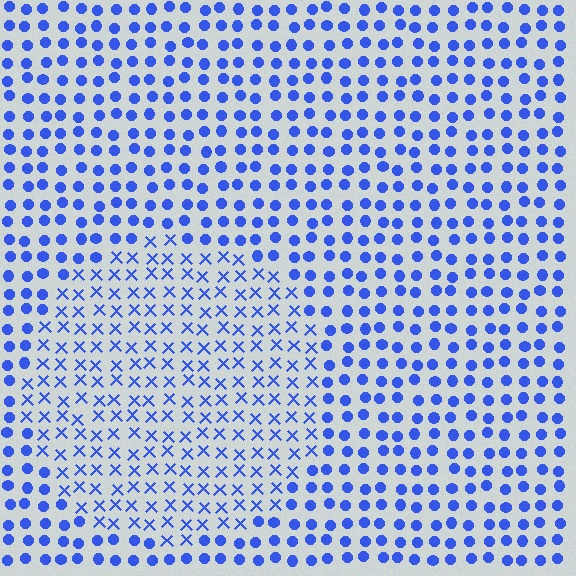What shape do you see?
I see a circle.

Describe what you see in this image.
The image is filled with small blue elements arranged in a uniform grid. A circle-shaped region contains X marks, while the surrounding area contains circles. The boundary is defined purely by the change in element shape.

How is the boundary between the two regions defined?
The boundary is defined by a change in element shape: X marks inside vs. circles outside. All elements share the same color and spacing.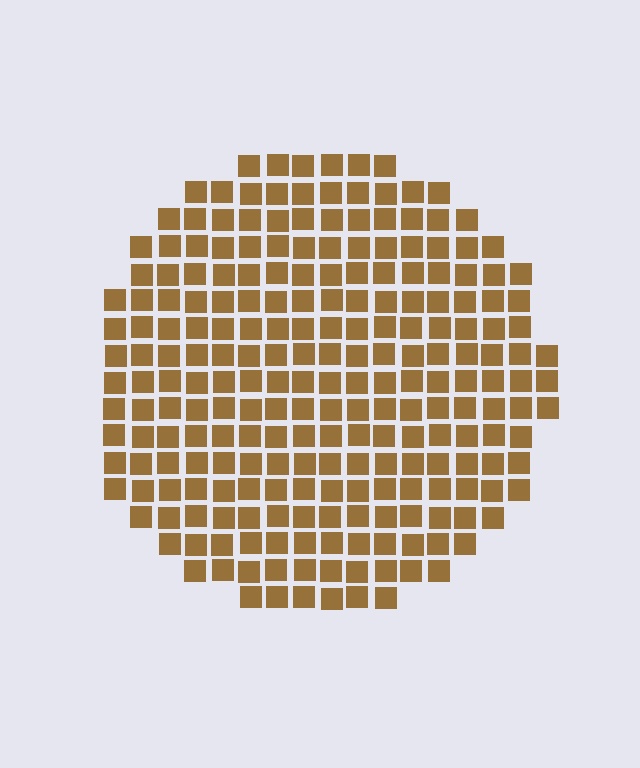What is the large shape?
The large shape is a circle.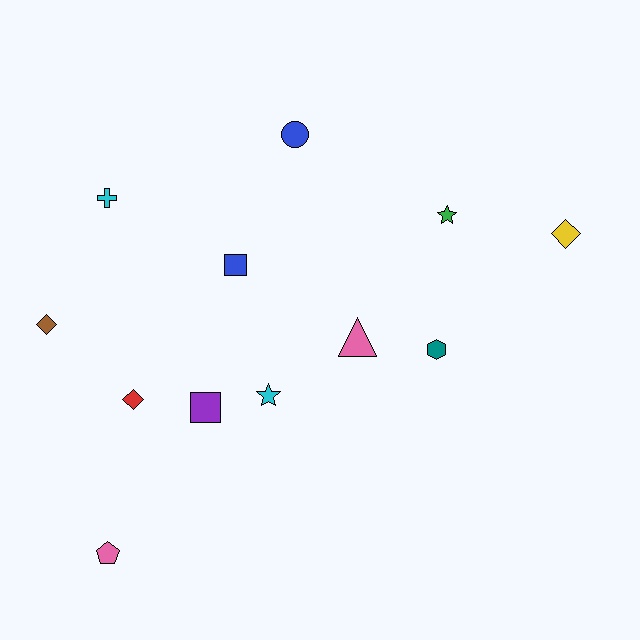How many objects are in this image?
There are 12 objects.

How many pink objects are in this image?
There are 2 pink objects.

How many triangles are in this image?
There is 1 triangle.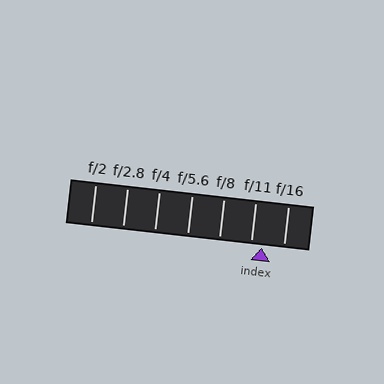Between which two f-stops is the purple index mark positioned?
The index mark is between f/11 and f/16.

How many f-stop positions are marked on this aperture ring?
There are 7 f-stop positions marked.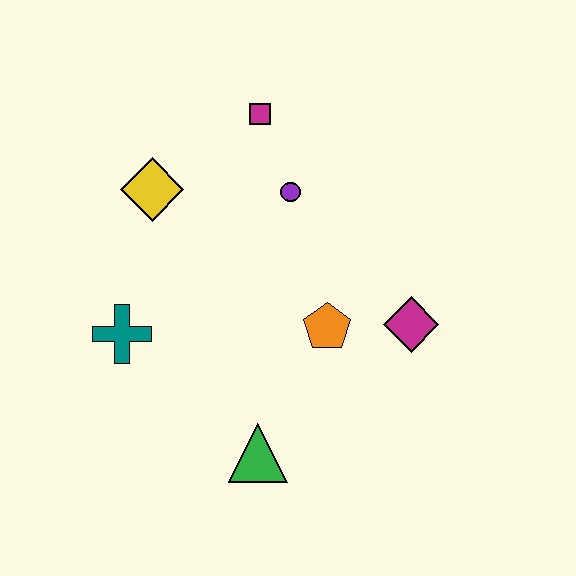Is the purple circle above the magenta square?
No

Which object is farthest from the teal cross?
The magenta diamond is farthest from the teal cross.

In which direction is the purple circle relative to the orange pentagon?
The purple circle is above the orange pentagon.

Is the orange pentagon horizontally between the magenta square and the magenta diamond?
Yes